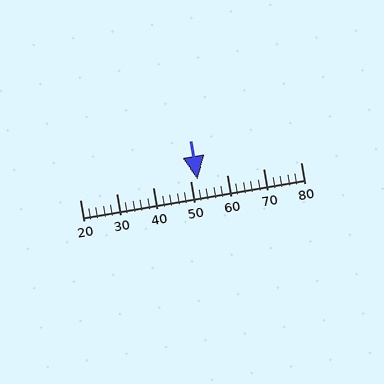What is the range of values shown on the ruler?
The ruler shows values from 20 to 80.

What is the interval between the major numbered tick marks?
The major tick marks are spaced 10 units apart.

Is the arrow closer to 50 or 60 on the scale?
The arrow is closer to 50.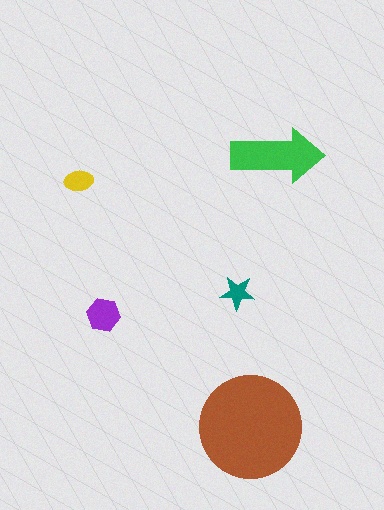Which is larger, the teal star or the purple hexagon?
The purple hexagon.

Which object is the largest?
The brown circle.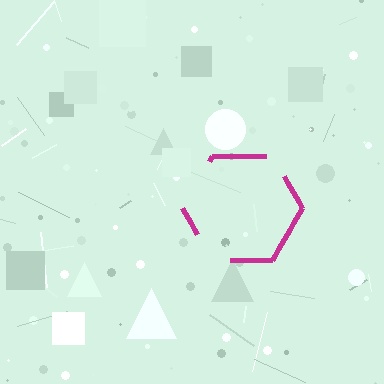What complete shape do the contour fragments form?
The contour fragments form a hexagon.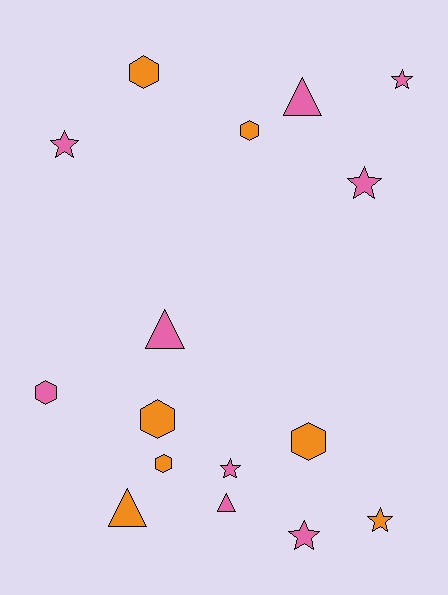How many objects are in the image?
There are 16 objects.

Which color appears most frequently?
Pink, with 9 objects.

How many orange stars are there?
There is 1 orange star.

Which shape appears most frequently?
Hexagon, with 6 objects.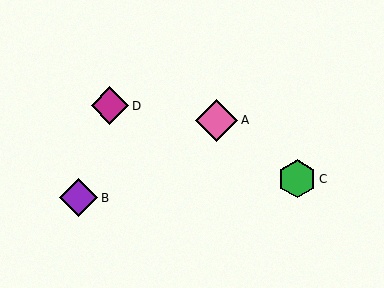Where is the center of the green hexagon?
The center of the green hexagon is at (297, 179).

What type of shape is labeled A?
Shape A is a pink diamond.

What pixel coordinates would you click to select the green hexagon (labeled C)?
Click at (297, 179) to select the green hexagon C.